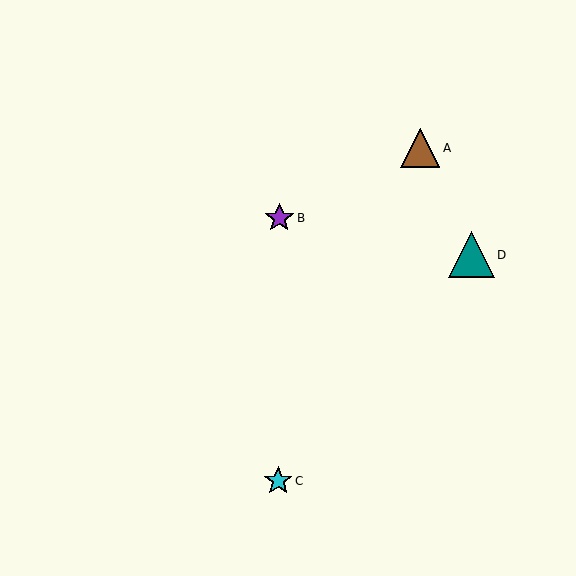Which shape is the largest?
The teal triangle (labeled D) is the largest.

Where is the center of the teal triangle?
The center of the teal triangle is at (471, 255).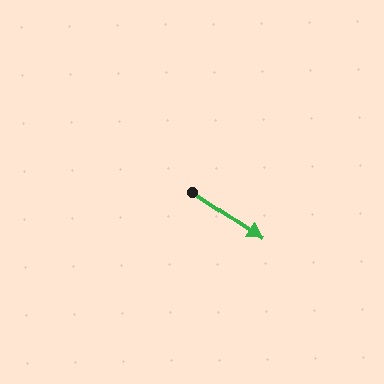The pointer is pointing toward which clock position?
Roughly 4 o'clock.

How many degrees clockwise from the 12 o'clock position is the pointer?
Approximately 124 degrees.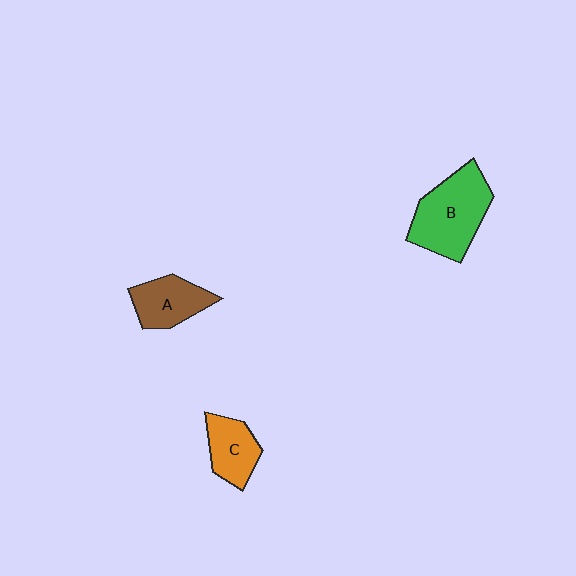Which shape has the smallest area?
Shape C (orange).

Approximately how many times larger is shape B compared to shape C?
Approximately 1.8 times.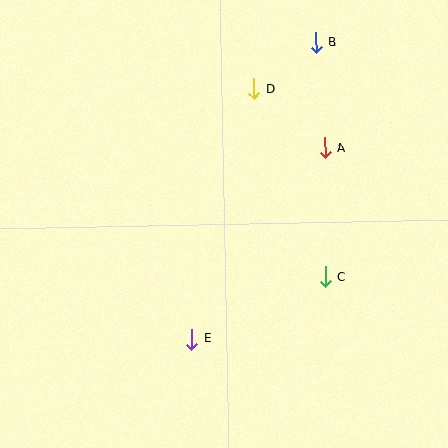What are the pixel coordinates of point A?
Point A is at (325, 148).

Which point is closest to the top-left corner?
Point D is closest to the top-left corner.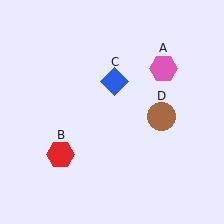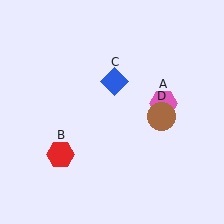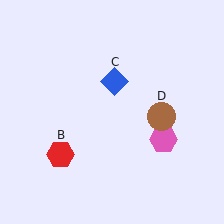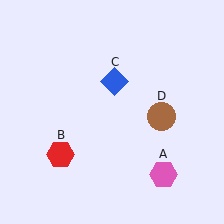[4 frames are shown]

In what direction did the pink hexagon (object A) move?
The pink hexagon (object A) moved down.